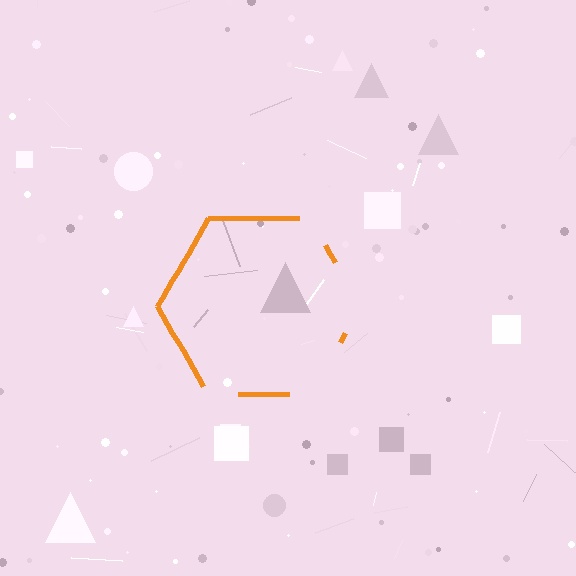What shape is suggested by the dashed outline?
The dashed outline suggests a hexagon.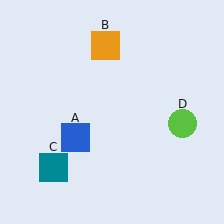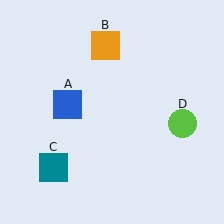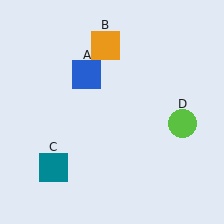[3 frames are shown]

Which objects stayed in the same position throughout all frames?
Orange square (object B) and teal square (object C) and lime circle (object D) remained stationary.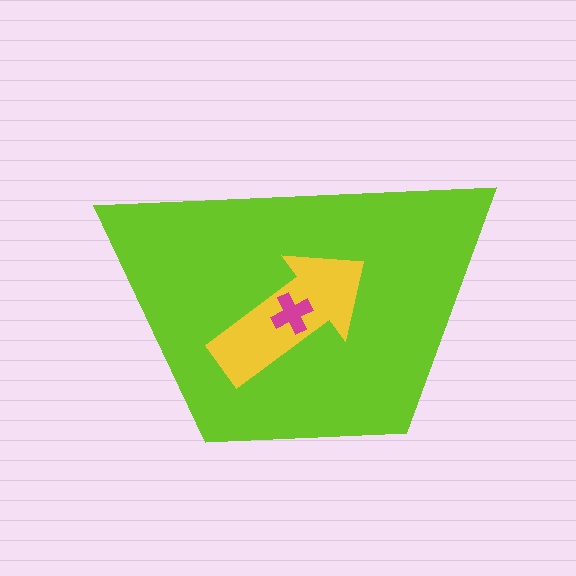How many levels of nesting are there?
3.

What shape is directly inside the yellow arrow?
The magenta cross.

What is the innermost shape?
The magenta cross.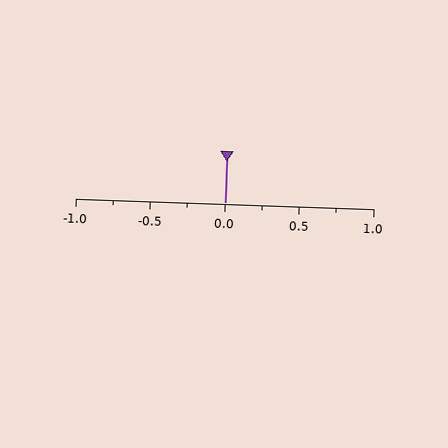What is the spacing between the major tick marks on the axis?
The major ticks are spaced 0.5 apart.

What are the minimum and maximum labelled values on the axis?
The axis runs from -1.0 to 1.0.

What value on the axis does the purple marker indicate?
The marker indicates approximately 0.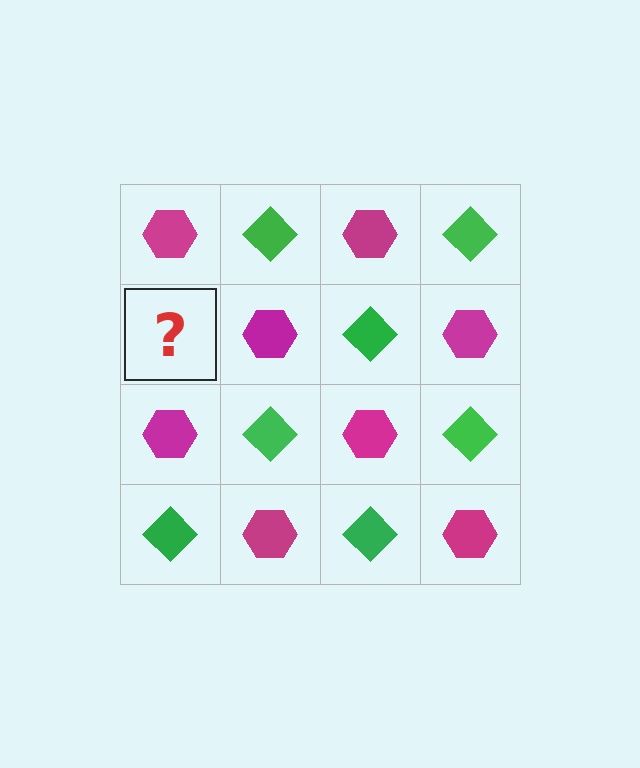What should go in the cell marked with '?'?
The missing cell should contain a green diamond.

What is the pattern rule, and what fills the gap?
The rule is that it alternates magenta hexagon and green diamond in a checkerboard pattern. The gap should be filled with a green diamond.